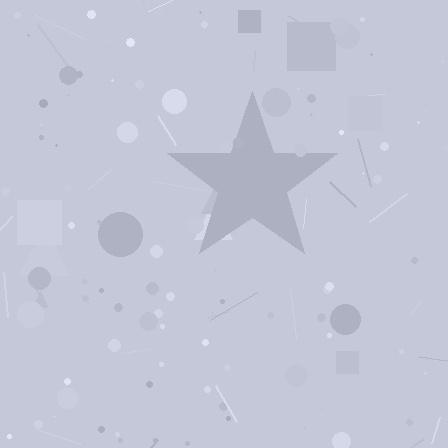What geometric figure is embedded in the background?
A star is embedded in the background.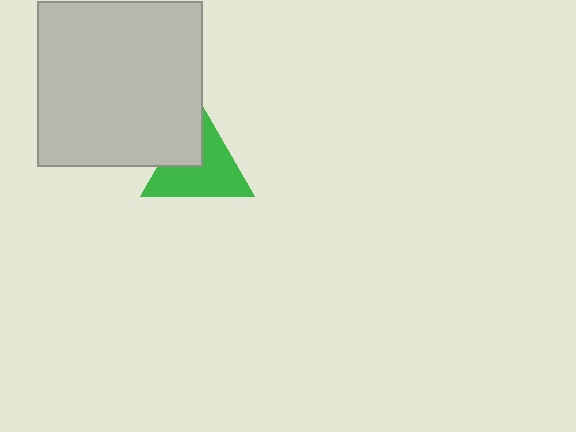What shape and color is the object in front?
The object in front is a light gray square.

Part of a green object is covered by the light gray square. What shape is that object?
It is a triangle.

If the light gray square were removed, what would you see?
You would see the complete green triangle.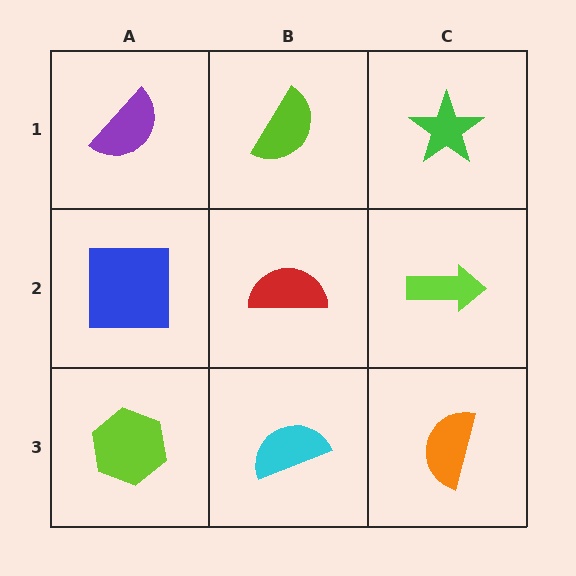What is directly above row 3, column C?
A lime arrow.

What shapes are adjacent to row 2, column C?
A green star (row 1, column C), an orange semicircle (row 3, column C), a red semicircle (row 2, column B).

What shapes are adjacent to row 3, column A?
A blue square (row 2, column A), a cyan semicircle (row 3, column B).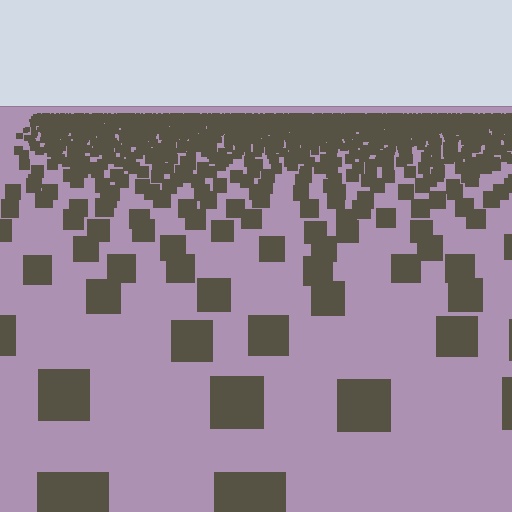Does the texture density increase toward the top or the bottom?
Density increases toward the top.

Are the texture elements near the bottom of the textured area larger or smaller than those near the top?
Larger. Near the bottom, elements are closer to the viewer and appear at a bigger on-screen size.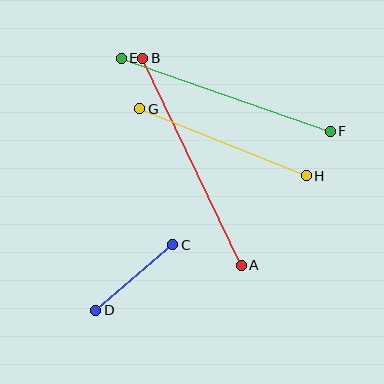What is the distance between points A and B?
The distance is approximately 229 pixels.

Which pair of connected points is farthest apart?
Points A and B are farthest apart.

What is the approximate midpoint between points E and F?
The midpoint is at approximately (226, 95) pixels.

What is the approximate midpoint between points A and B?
The midpoint is at approximately (192, 162) pixels.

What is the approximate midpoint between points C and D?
The midpoint is at approximately (134, 278) pixels.